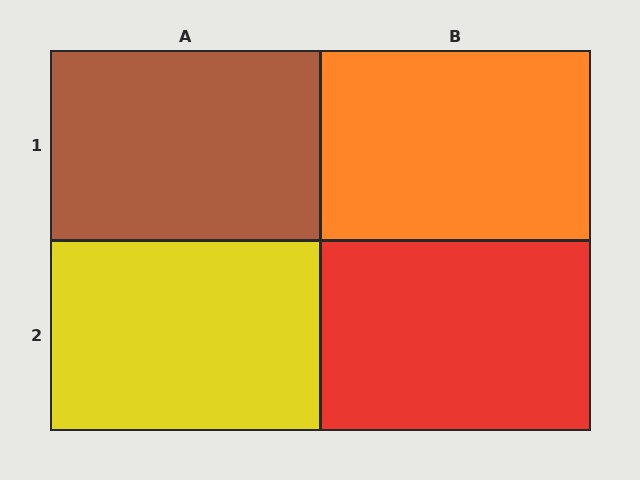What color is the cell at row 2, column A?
Yellow.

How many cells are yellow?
1 cell is yellow.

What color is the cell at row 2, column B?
Red.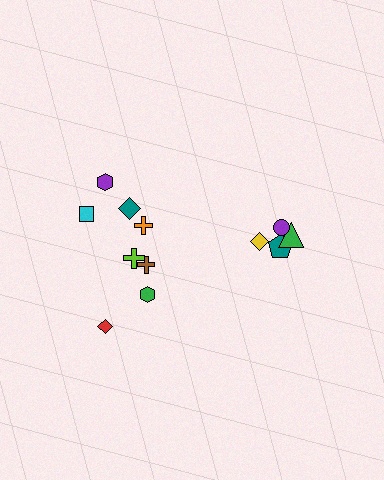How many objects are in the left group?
There are 8 objects.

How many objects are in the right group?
There are 4 objects.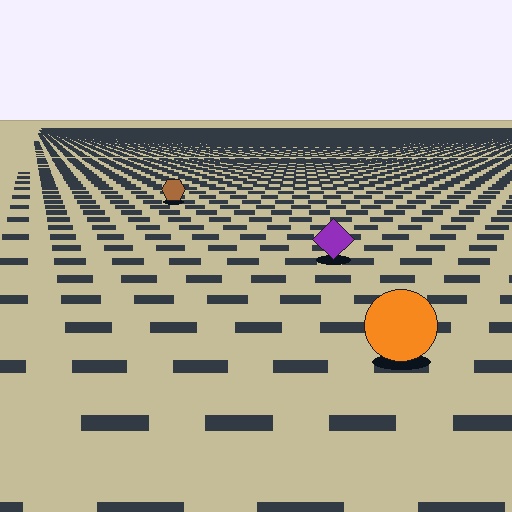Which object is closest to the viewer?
The orange circle is closest. The texture marks near it are larger and more spread out.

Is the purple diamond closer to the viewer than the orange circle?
No. The orange circle is closer — you can tell from the texture gradient: the ground texture is coarser near it.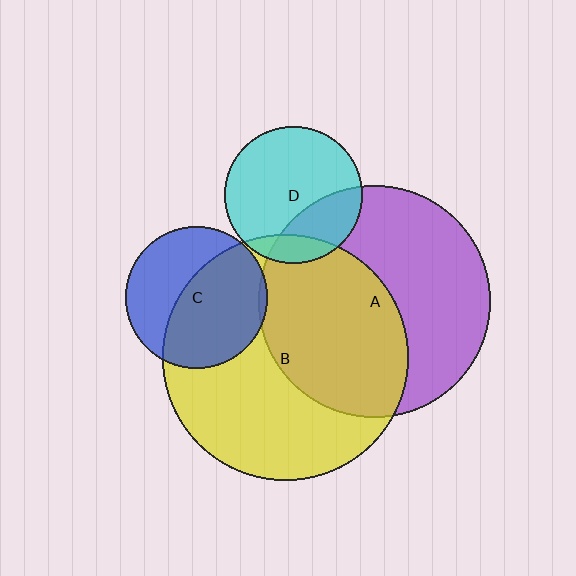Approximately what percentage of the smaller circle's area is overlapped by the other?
Approximately 5%.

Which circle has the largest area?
Circle B (yellow).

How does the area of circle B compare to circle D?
Approximately 3.2 times.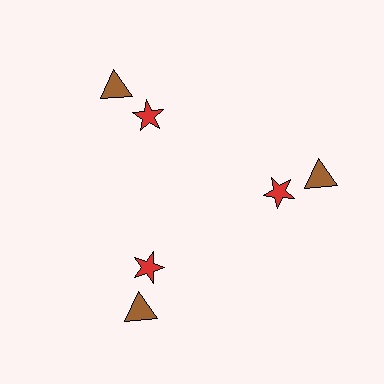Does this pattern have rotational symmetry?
Yes, this pattern has 3-fold rotational symmetry. It looks the same after rotating 120 degrees around the center.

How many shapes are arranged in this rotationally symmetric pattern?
There are 6 shapes, arranged in 3 groups of 2.